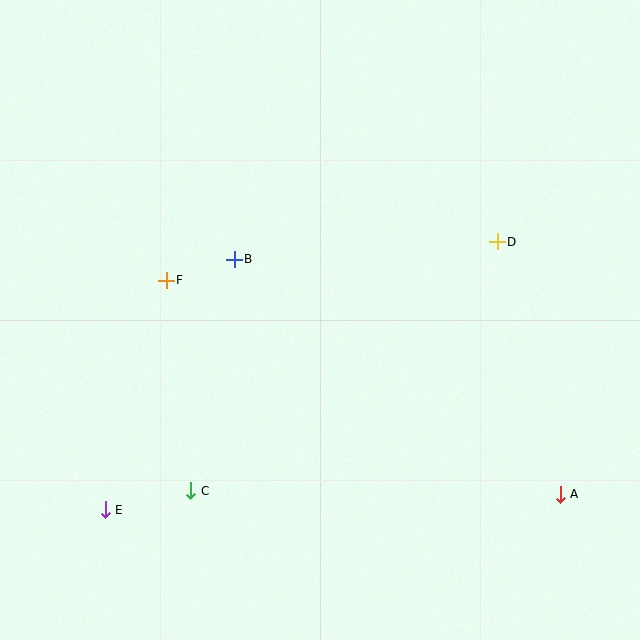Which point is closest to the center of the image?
Point B at (234, 259) is closest to the center.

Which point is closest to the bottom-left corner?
Point E is closest to the bottom-left corner.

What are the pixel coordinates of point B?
Point B is at (234, 259).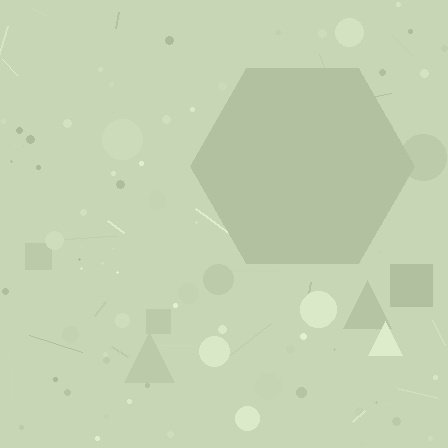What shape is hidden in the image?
A hexagon is hidden in the image.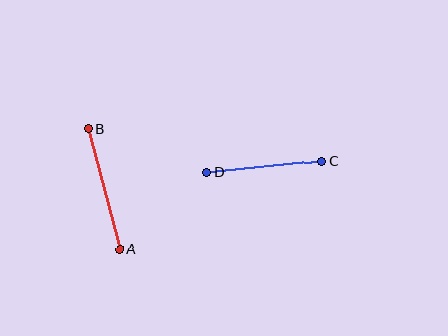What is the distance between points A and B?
The distance is approximately 124 pixels.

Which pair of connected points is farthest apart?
Points A and B are farthest apart.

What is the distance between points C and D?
The distance is approximately 115 pixels.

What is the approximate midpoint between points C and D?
The midpoint is at approximately (264, 167) pixels.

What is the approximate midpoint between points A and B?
The midpoint is at approximately (104, 189) pixels.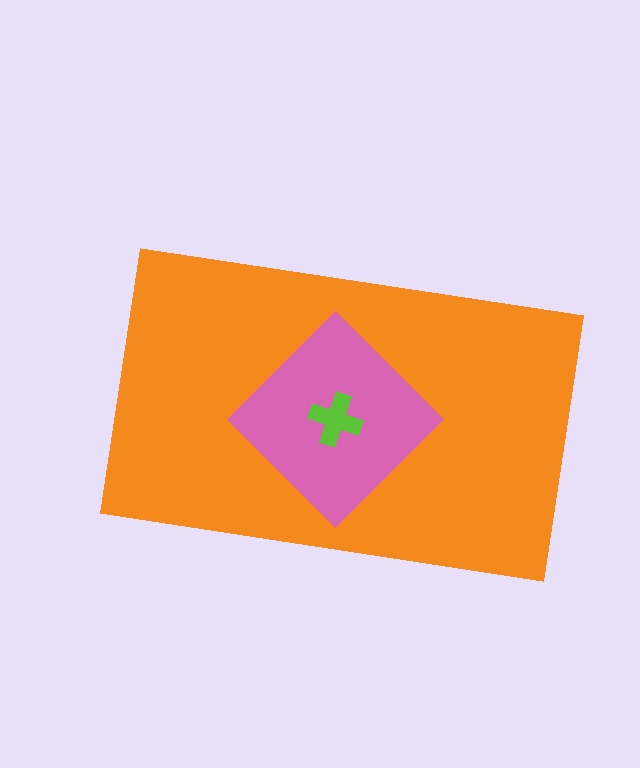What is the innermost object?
The lime cross.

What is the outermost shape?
The orange rectangle.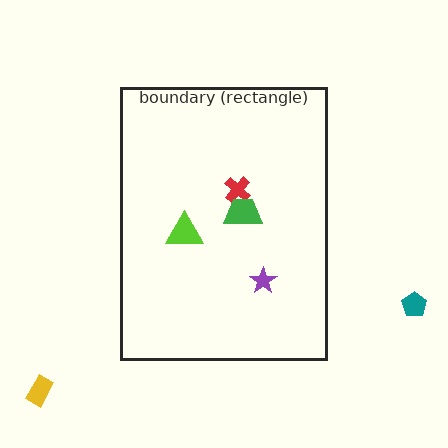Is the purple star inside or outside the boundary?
Inside.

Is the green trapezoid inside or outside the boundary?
Inside.